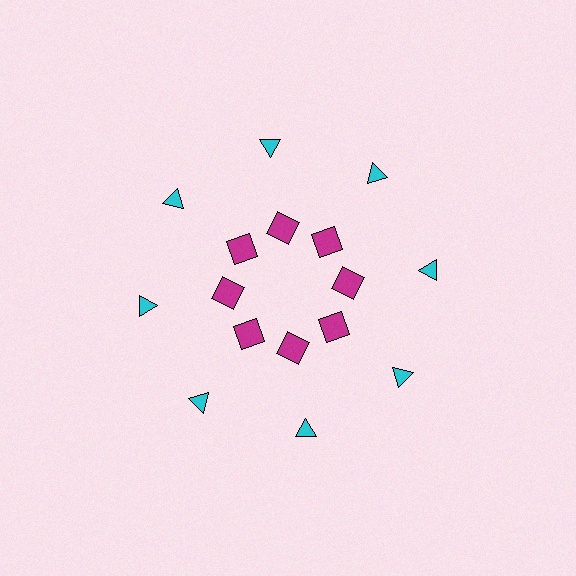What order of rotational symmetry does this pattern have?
This pattern has 8-fold rotational symmetry.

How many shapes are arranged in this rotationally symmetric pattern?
There are 16 shapes, arranged in 8 groups of 2.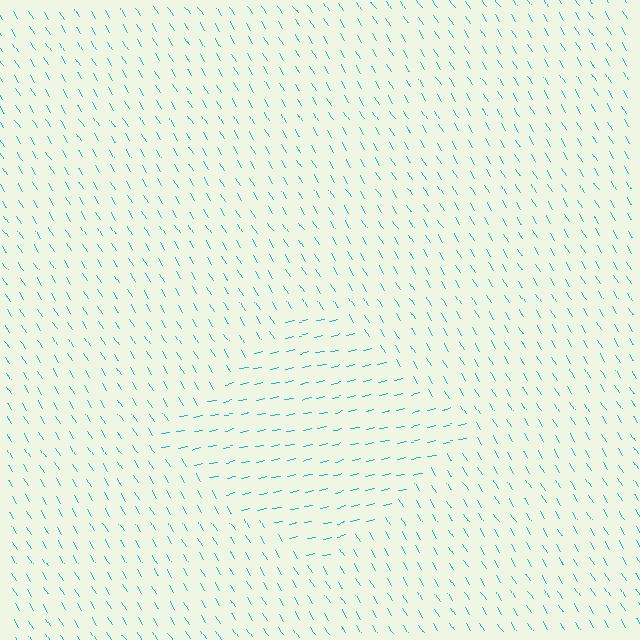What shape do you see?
I see a diamond.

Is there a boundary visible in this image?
Yes, there is a texture boundary formed by a change in line orientation.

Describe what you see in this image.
The image is filled with small cyan line segments. A diamond region in the image has lines oriented differently from the surrounding lines, creating a visible texture boundary.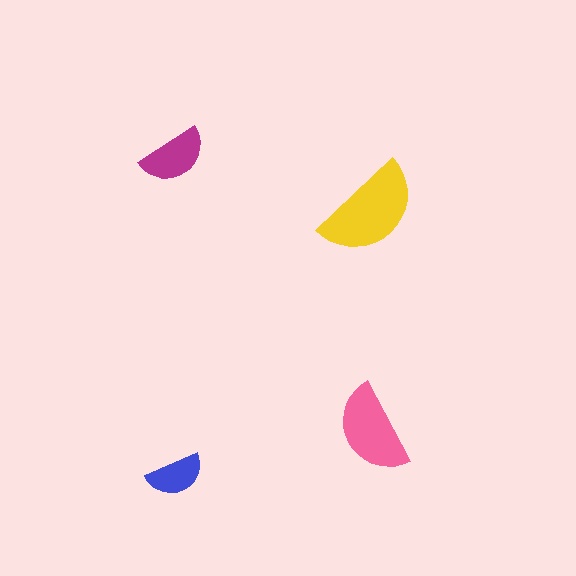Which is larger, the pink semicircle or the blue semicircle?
The pink one.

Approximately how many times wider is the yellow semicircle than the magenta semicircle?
About 1.5 times wider.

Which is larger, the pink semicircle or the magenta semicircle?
The pink one.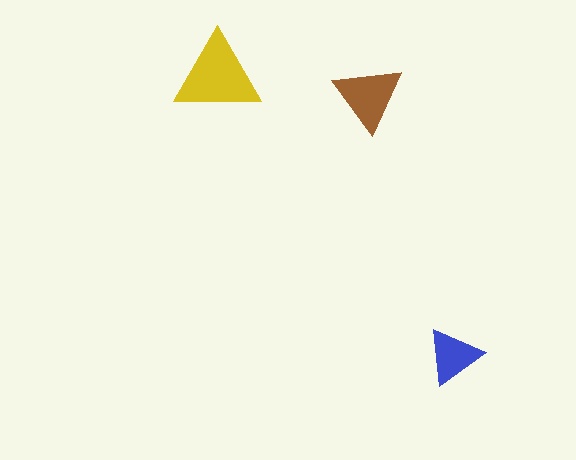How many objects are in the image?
There are 3 objects in the image.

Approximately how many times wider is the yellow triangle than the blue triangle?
About 1.5 times wider.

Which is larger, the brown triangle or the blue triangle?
The brown one.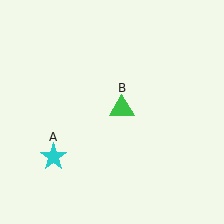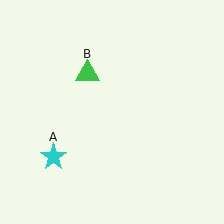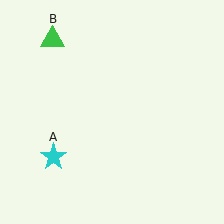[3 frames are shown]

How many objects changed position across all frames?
1 object changed position: green triangle (object B).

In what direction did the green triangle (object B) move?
The green triangle (object B) moved up and to the left.